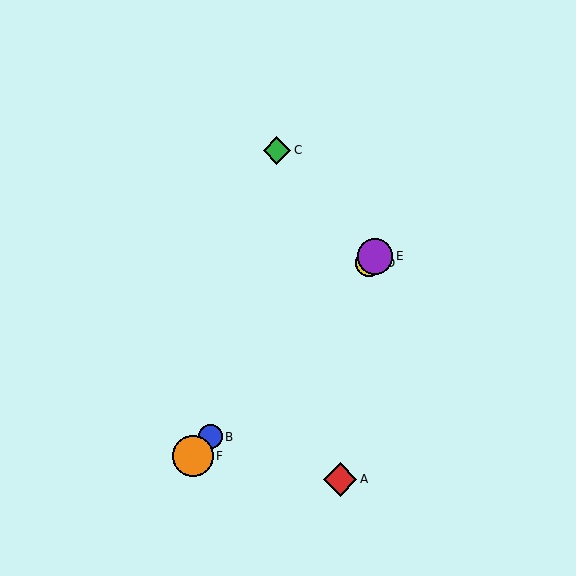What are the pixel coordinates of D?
Object D is at (369, 263).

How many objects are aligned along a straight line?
4 objects (B, D, E, F) are aligned along a straight line.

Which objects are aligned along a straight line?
Objects B, D, E, F are aligned along a straight line.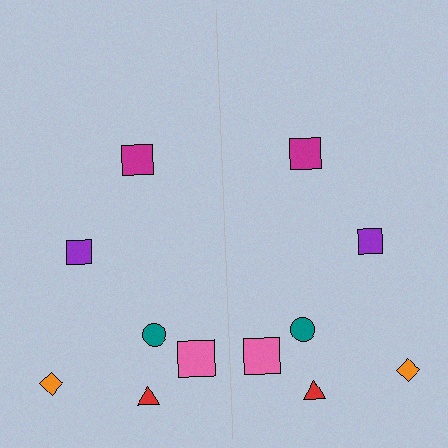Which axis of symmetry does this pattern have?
The pattern has a vertical axis of symmetry running through the center of the image.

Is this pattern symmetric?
Yes, this pattern has bilateral (reflection) symmetry.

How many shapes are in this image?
There are 12 shapes in this image.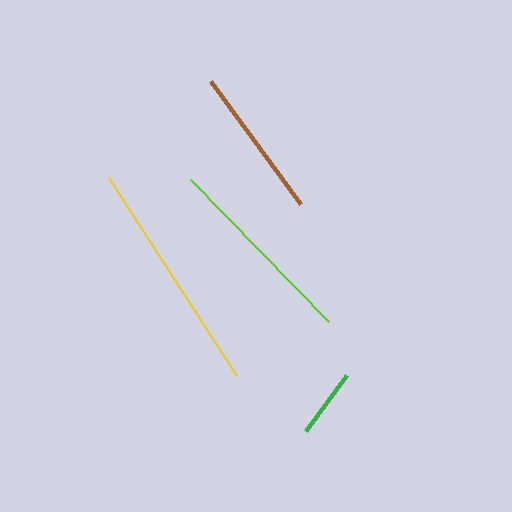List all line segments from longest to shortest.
From longest to shortest: yellow, lime, brown, green.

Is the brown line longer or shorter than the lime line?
The lime line is longer than the brown line.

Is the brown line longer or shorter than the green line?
The brown line is longer than the green line.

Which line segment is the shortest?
The green line is the shortest at approximately 69 pixels.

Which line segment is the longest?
The yellow line is the longest at approximately 236 pixels.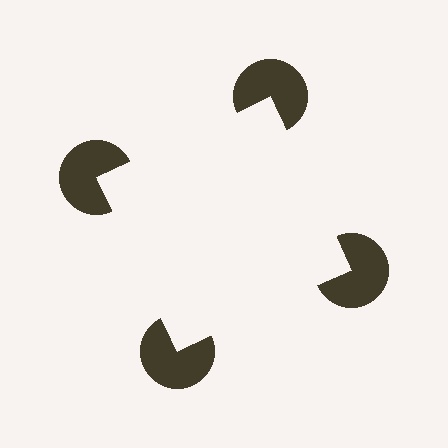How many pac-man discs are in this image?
There are 4 — one at each vertex of the illusory square.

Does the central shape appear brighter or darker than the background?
It typically appears slightly brighter than the background, even though no actual brightness change is drawn.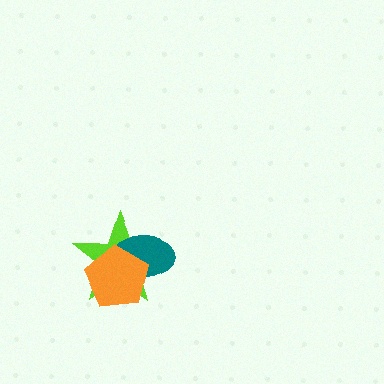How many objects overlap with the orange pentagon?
2 objects overlap with the orange pentagon.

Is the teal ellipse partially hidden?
Yes, it is partially covered by another shape.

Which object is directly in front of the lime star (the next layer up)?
The teal ellipse is directly in front of the lime star.